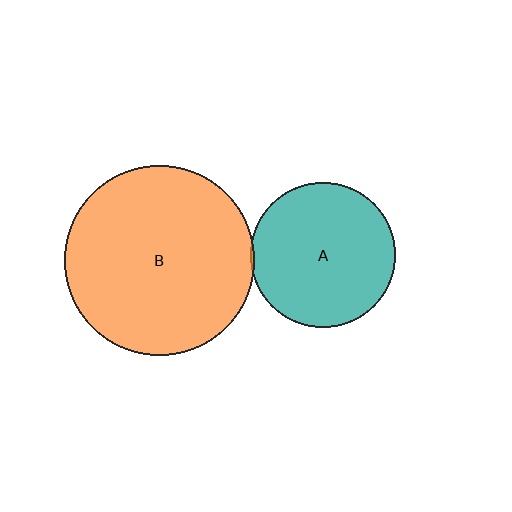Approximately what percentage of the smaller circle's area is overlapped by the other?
Approximately 5%.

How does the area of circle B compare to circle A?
Approximately 1.7 times.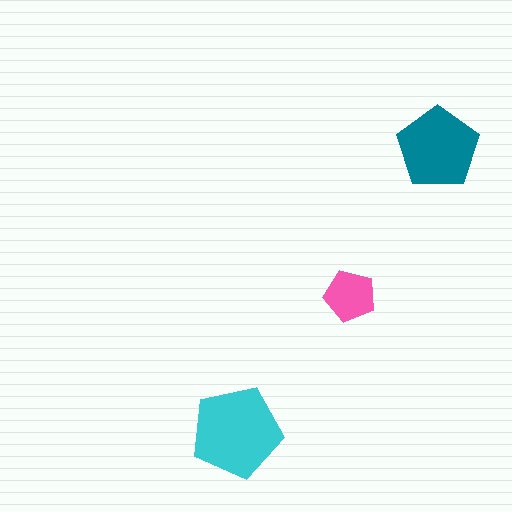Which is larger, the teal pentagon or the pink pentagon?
The teal one.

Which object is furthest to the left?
The cyan pentagon is leftmost.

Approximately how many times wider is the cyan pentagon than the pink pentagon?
About 2 times wider.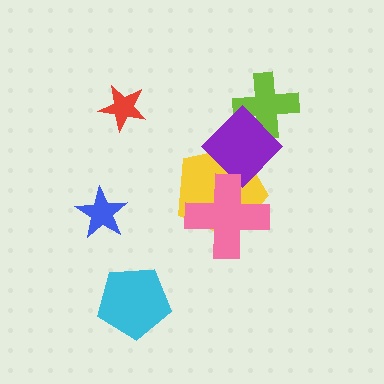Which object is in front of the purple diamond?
The pink cross is in front of the purple diamond.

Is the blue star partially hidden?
No, no other shape covers it.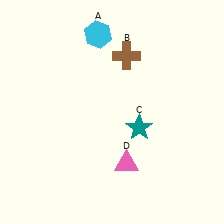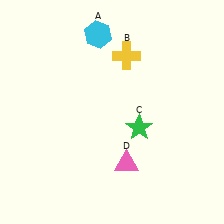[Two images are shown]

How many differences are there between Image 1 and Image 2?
There are 2 differences between the two images.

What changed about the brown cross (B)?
In Image 1, B is brown. In Image 2, it changed to yellow.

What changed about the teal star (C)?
In Image 1, C is teal. In Image 2, it changed to green.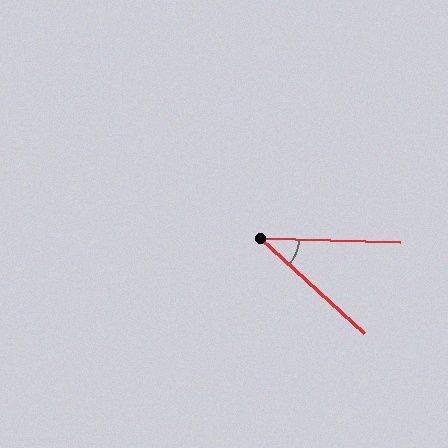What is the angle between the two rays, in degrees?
Approximately 41 degrees.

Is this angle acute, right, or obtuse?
It is acute.